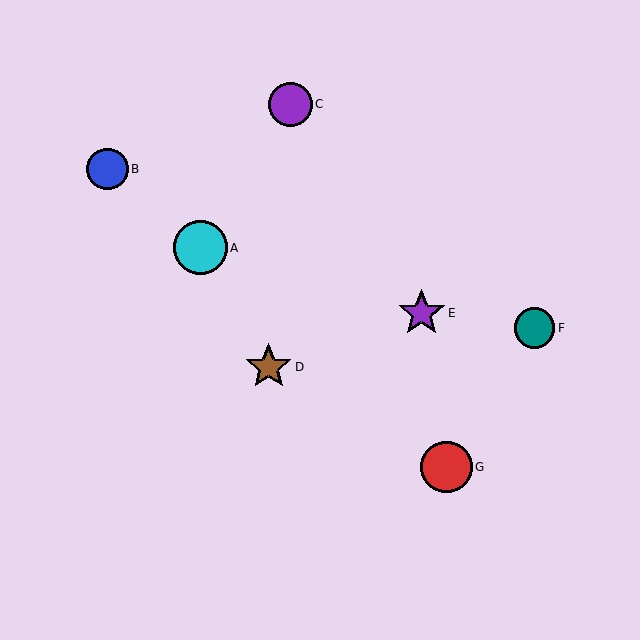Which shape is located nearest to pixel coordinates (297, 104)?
The purple circle (labeled C) at (290, 104) is nearest to that location.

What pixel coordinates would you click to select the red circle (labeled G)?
Click at (446, 467) to select the red circle G.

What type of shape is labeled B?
Shape B is a blue circle.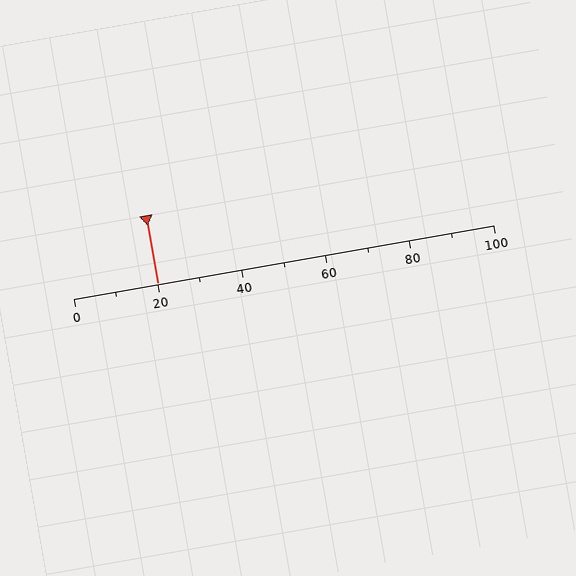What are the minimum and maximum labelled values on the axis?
The axis runs from 0 to 100.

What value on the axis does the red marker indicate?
The marker indicates approximately 20.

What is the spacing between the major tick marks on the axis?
The major ticks are spaced 20 apart.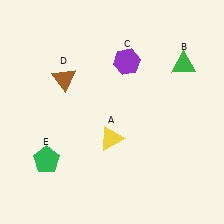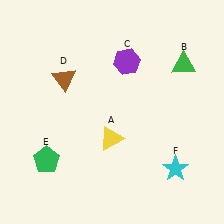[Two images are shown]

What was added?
A cyan star (F) was added in Image 2.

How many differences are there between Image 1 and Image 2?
There is 1 difference between the two images.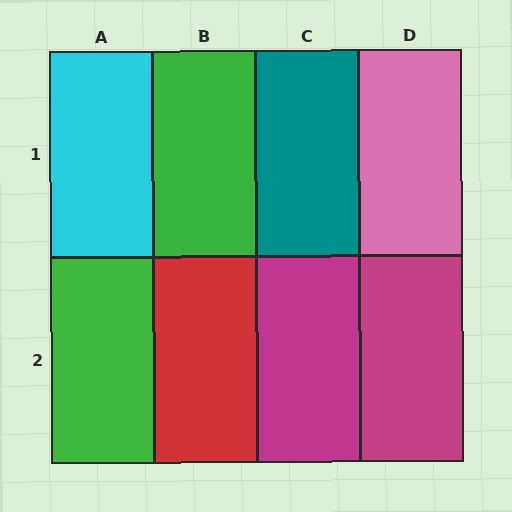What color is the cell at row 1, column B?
Green.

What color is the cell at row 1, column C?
Teal.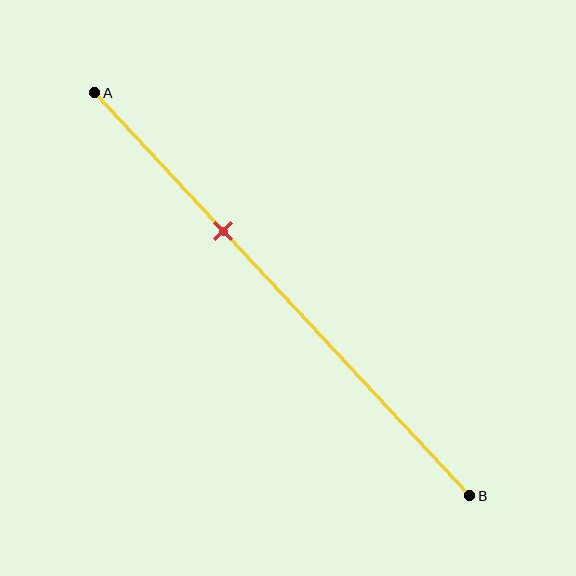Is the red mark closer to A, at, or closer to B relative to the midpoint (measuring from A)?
The red mark is closer to point A than the midpoint of segment AB.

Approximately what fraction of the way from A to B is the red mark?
The red mark is approximately 35% of the way from A to B.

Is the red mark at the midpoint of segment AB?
No, the mark is at about 35% from A, not at the 50% midpoint.